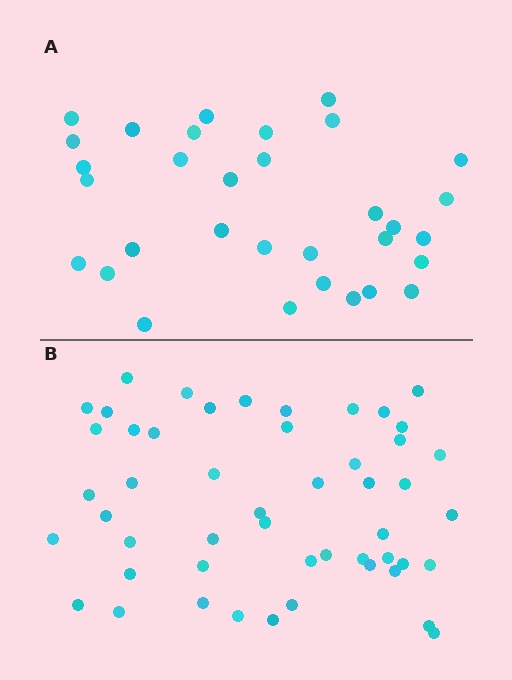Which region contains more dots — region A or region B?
Region B (the bottom region) has more dots.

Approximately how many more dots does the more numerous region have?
Region B has approximately 20 more dots than region A.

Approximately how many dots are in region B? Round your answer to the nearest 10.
About 50 dots.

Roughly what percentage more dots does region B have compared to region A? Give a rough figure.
About 55% more.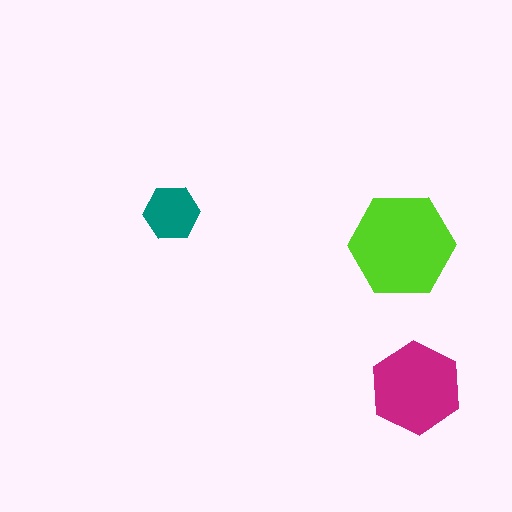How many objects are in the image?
There are 3 objects in the image.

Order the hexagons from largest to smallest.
the lime one, the magenta one, the teal one.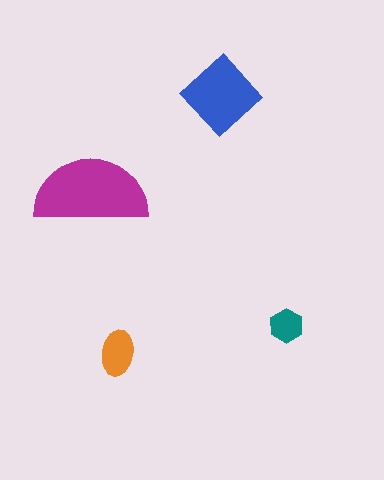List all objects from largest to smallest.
The magenta semicircle, the blue diamond, the orange ellipse, the teal hexagon.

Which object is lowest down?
The orange ellipse is bottommost.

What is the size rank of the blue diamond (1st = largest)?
2nd.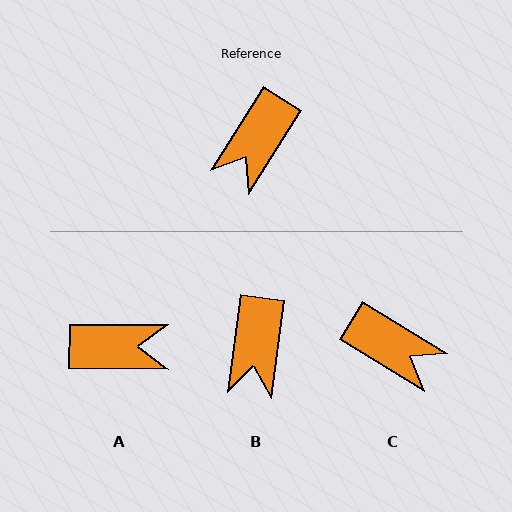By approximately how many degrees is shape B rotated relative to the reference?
Approximately 25 degrees counter-clockwise.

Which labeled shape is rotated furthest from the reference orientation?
A, about 122 degrees away.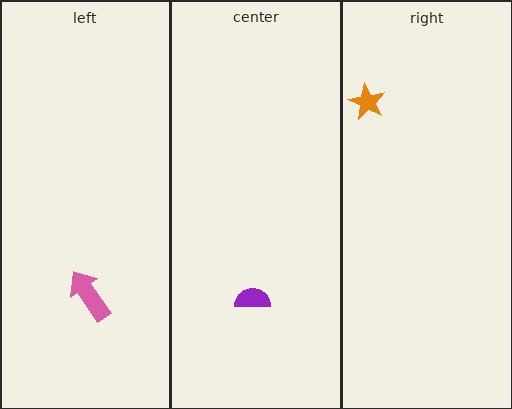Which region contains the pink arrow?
The left region.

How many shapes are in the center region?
1.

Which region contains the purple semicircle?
The center region.